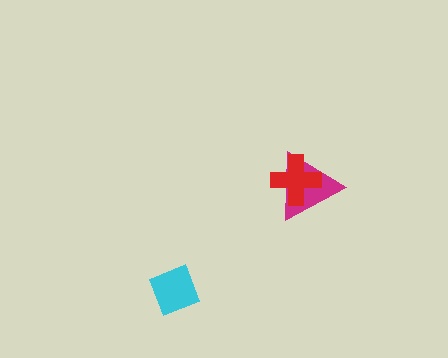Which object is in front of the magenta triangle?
The red cross is in front of the magenta triangle.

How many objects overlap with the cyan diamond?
0 objects overlap with the cyan diamond.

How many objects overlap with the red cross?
1 object overlaps with the red cross.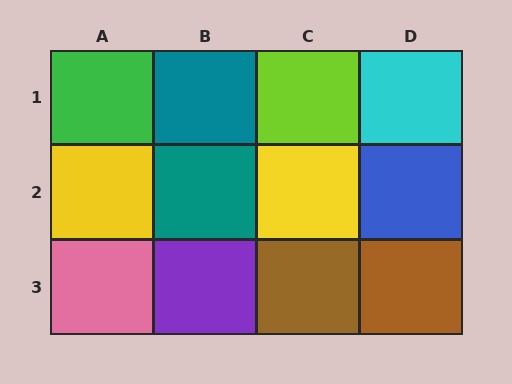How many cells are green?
1 cell is green.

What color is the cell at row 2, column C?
Yellow.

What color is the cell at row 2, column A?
Yellow.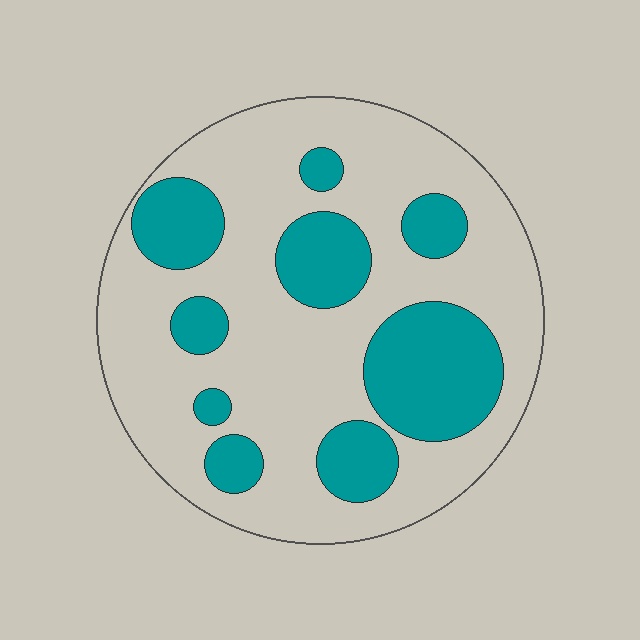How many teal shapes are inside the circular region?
9.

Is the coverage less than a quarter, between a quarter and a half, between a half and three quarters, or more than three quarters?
Between a quarter and a half.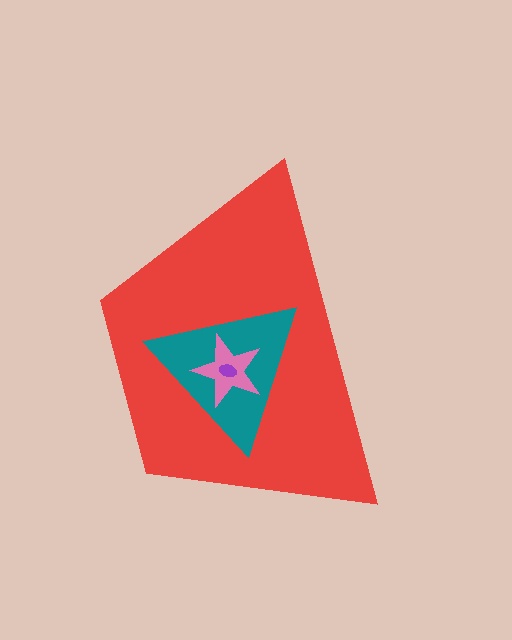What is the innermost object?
The purple ellipse.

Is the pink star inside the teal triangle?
Yes.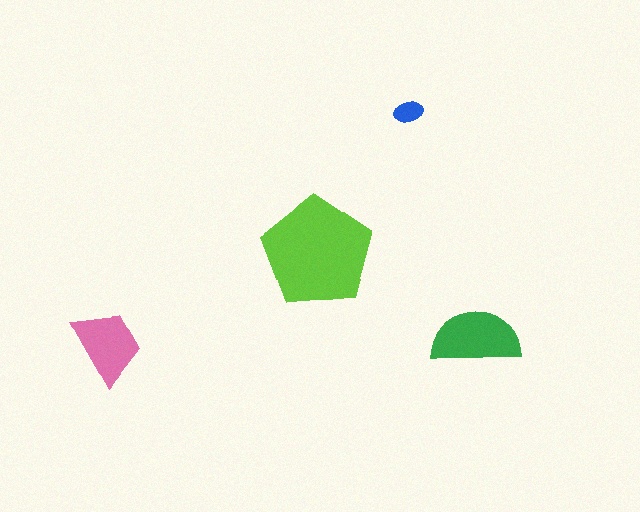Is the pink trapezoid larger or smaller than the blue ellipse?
Larger.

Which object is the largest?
The lime pentagon.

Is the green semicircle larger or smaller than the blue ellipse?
Larger.